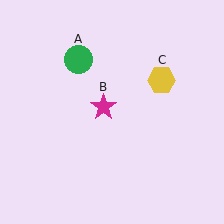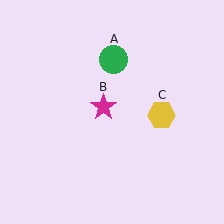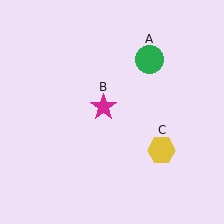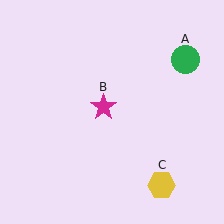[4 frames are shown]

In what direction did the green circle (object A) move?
The green circle (object A) moved right.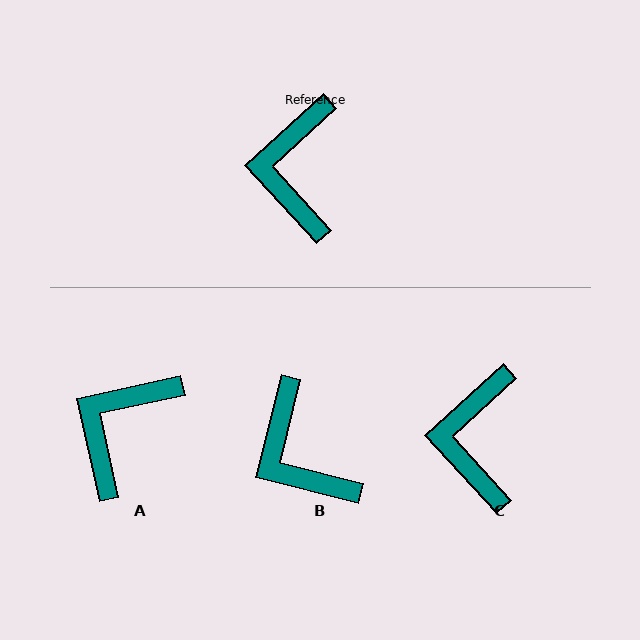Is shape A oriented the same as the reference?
No, it is off by about 31 degrees.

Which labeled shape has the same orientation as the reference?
C.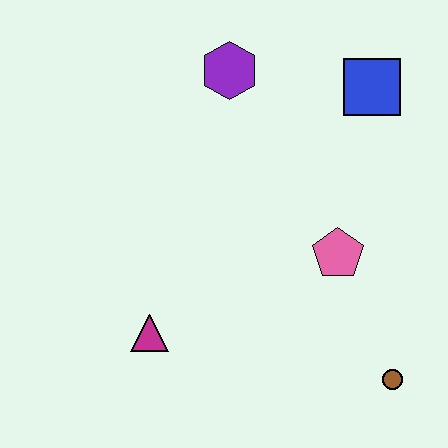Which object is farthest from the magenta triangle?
The blue square is farthest from the magenta triangle.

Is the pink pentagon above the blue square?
No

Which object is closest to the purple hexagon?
The blue square is closest to the purple hexagon.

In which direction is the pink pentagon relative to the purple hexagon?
The pink pentagon is below the purple hexagon.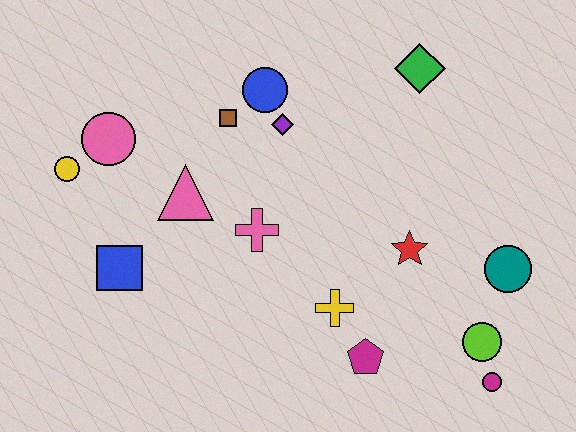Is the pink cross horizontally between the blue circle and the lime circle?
No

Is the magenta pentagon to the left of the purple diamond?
No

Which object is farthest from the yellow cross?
The yellow circle is farthest from the yellow cross.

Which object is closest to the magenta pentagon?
The yellow cross is closest to the magenta pentagon.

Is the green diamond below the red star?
No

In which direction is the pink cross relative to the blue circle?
The pink cross is below the blue circle.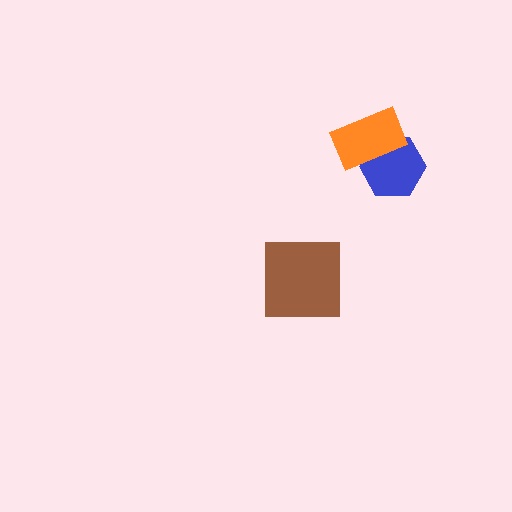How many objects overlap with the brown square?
0 objects overlap with the brown square.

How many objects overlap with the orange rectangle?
1 object overlaps with the orange rectangle.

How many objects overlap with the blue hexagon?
1 object overlaps with the blue hexagon.